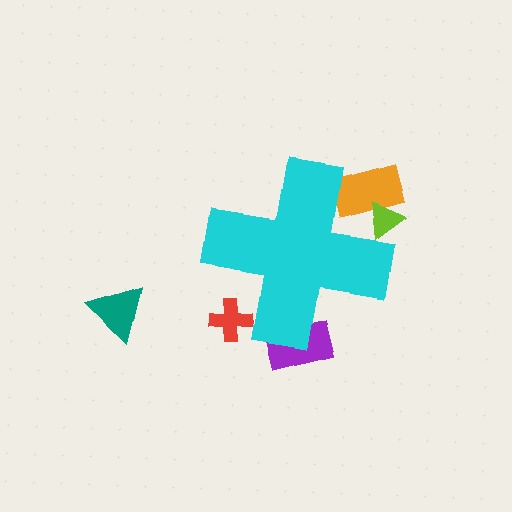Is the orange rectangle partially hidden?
Yes, the orange rectangle is partially hidden behind the cyan cross.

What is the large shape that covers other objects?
A cyan cross.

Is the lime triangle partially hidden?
Yes, the lime triangle is partially hidden behind the cyan cross.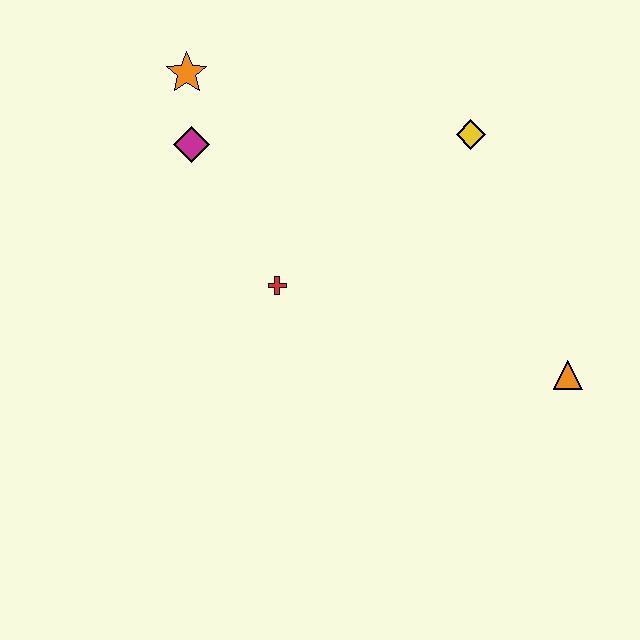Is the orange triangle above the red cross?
No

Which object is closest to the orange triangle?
The yellow diamond is closest to the orange triangle.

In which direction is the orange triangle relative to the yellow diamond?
The orange triangle is below the yellow diamond.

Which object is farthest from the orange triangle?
The orange star is farthest from the orange triangle.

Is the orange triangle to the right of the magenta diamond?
Yes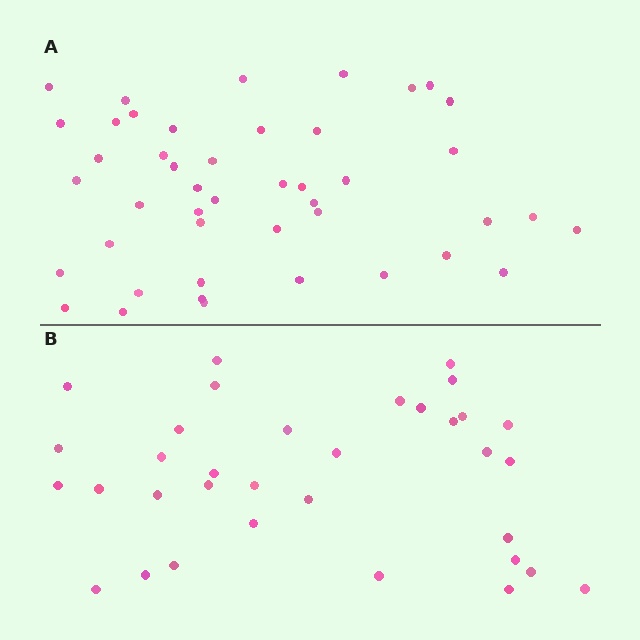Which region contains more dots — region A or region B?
Region A (the top region) has more dots.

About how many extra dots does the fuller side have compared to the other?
Region A has roughly 12 or so more dots than region B.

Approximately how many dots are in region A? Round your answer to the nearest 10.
About 40 dots. (The exact count is 45, which rounds to 40.)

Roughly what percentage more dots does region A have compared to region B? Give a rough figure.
About 30% more.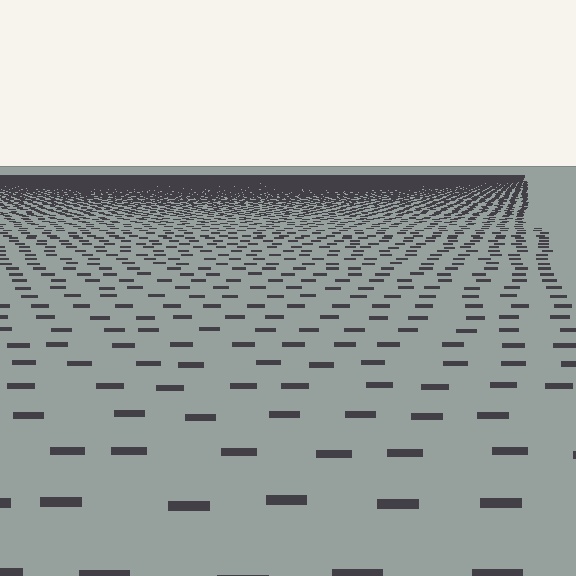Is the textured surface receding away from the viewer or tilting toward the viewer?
The surface is receding away from the viewer. Texture elements get smaller and denser toward the top.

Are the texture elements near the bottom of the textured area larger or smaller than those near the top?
Larger. Near the bottom, elements are closer to the viewer and appear at a bigger on-screen size.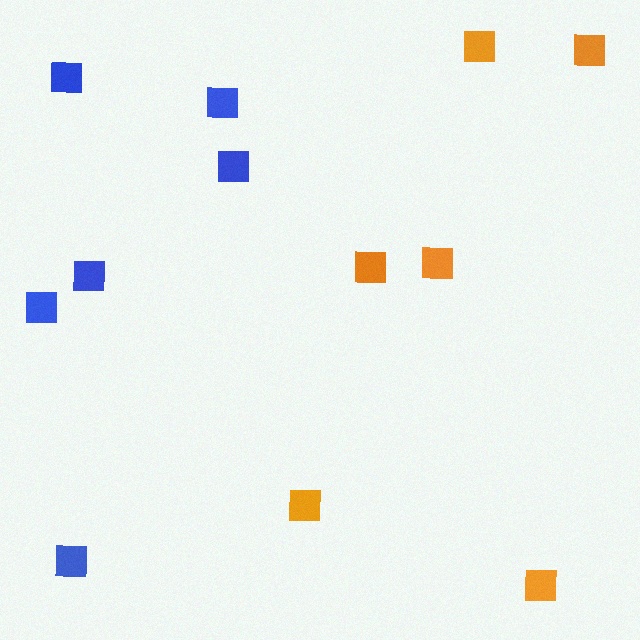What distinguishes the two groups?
There are 2 groups: one group of blue squares (6) and one group of orange squares (6).